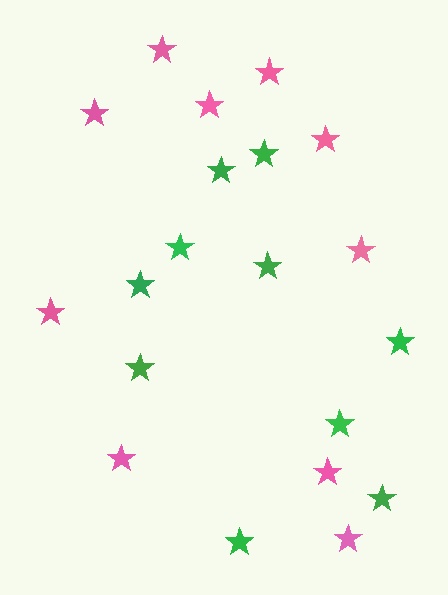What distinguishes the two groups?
There are 2 groups: one group of pink stars (10) and one group of green stars (10).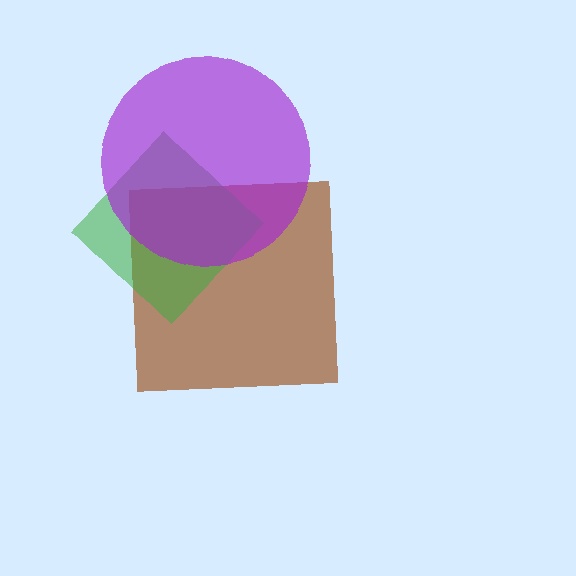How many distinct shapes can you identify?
There are 3 distinct shapes: a brown square, a green diamond, a purple circle.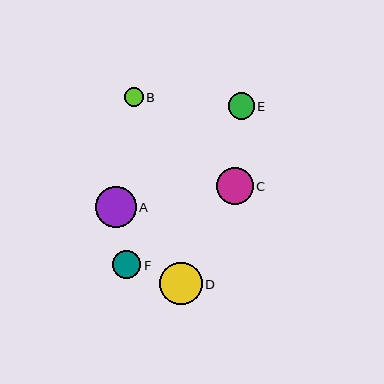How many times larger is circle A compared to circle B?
Circle A is approximately 2.2 times the size of circle B.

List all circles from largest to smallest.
From largest to smallest: D, A, C, F, E, B.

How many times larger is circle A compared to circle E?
Circle A is approximately 1.6 times the size of circle E.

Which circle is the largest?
Circle D is the largest with a size of approximately 43 pixels.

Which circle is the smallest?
Circle B is the smallest with a size of approximately 19 pixels.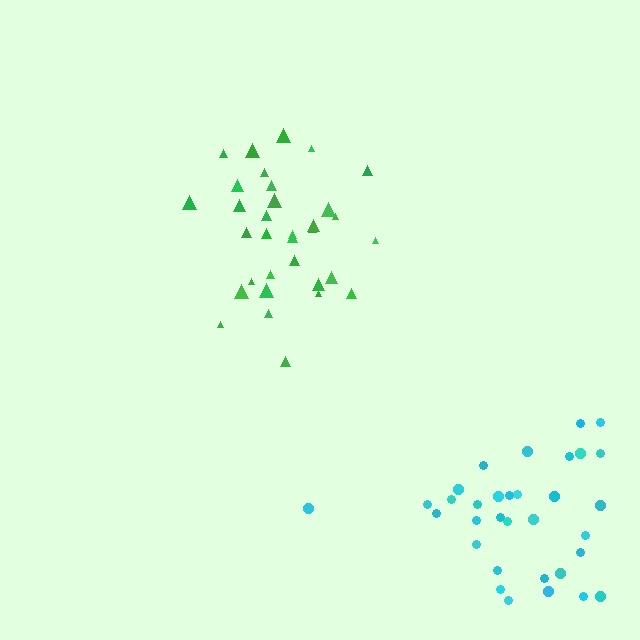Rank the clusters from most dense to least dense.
green, cyan.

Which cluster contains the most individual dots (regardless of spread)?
Green (33).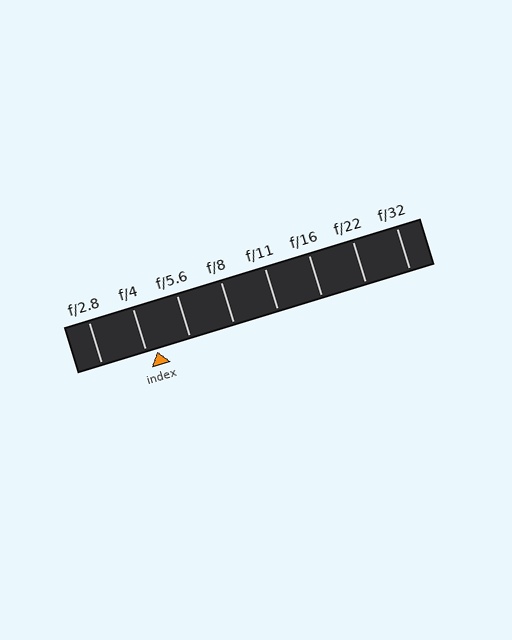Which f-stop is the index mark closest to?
The index mark is closest to f/4.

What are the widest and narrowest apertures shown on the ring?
The widest aperture shown is f/2.8 and the narrowest is f/32.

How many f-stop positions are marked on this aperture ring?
There are 8 f-stop positions marked.